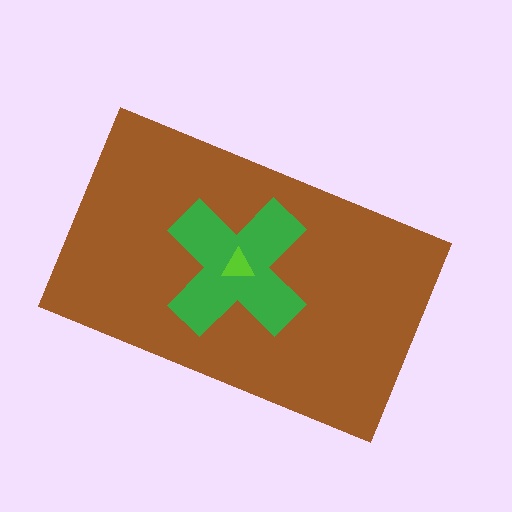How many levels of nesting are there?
3.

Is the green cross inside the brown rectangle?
Yes.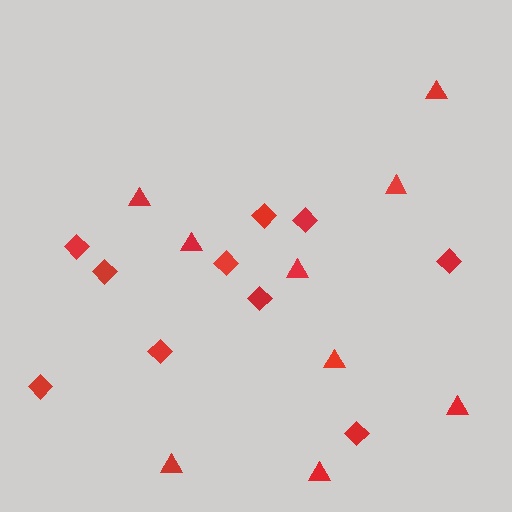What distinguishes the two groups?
There are 2 groups: one group of triangles (9) and one group of diamonds (10).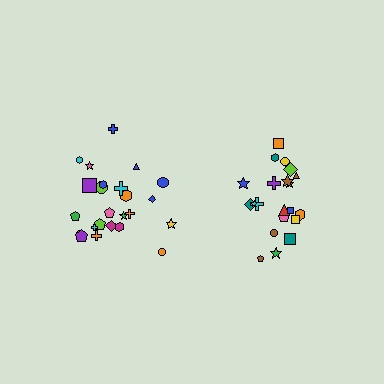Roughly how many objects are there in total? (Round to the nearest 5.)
Roughly 45 objects in total.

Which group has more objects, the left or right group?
The left group.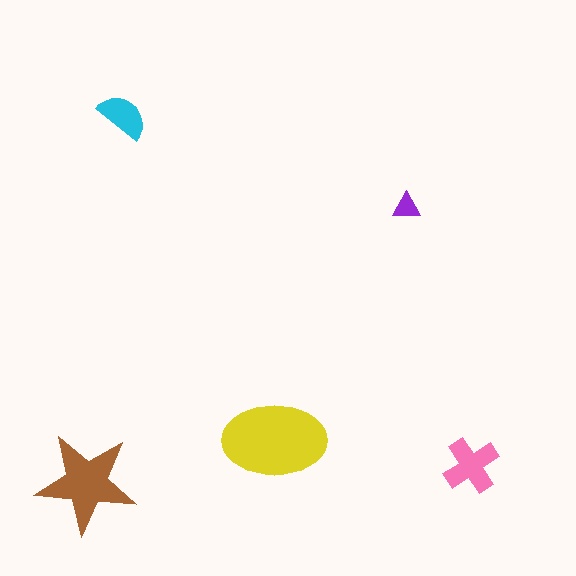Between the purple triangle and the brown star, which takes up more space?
The brown star.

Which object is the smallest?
The purple triangle.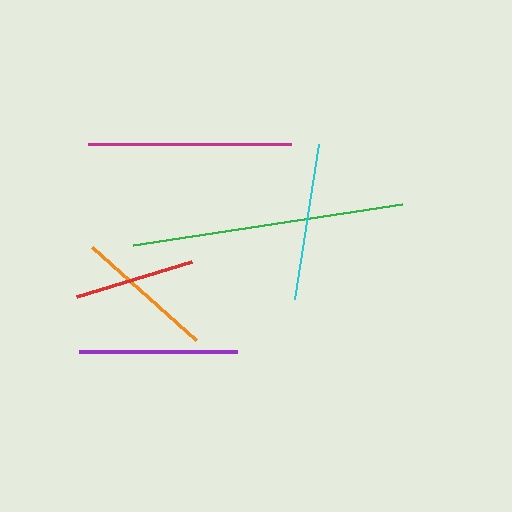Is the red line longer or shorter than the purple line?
The purple line is longer than the red line.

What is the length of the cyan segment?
The cyan segment is approximately 157 pixels long.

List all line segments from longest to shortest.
From longest to shortest: green, magenta, purple, cyan, orange, red.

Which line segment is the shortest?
The red line is the shortest at approximately 121 pixels.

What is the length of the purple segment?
The purple segment is approximately 158 pixels long.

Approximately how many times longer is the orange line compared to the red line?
The orange line is approximately 1.2 times the length of the red line.